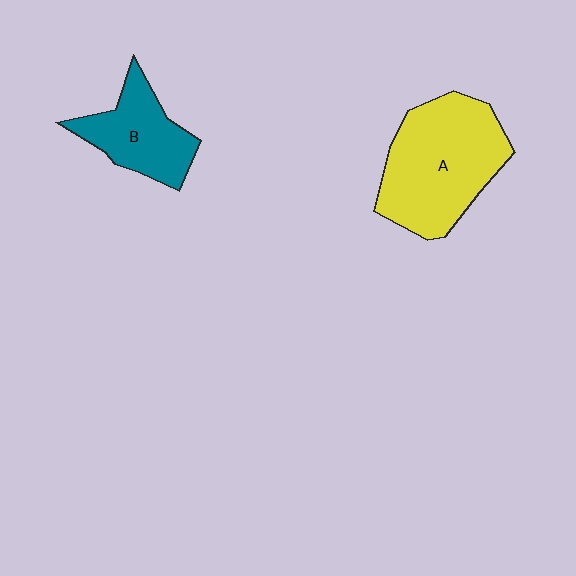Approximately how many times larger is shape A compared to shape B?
Approximately 1.7 times.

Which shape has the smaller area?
Shape B (teal).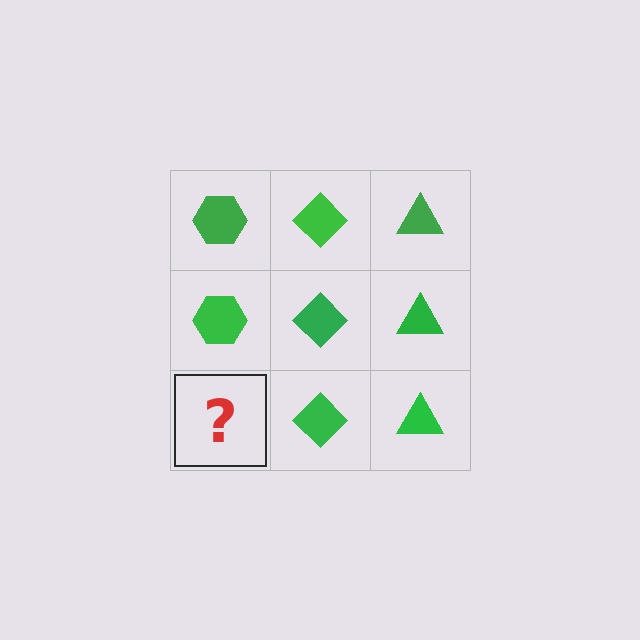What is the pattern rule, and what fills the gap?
The rule is that each column has a consistent shape. The gap should be filled with a green hexagon.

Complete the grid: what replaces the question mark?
The question mark should be replaced with a green hexagon.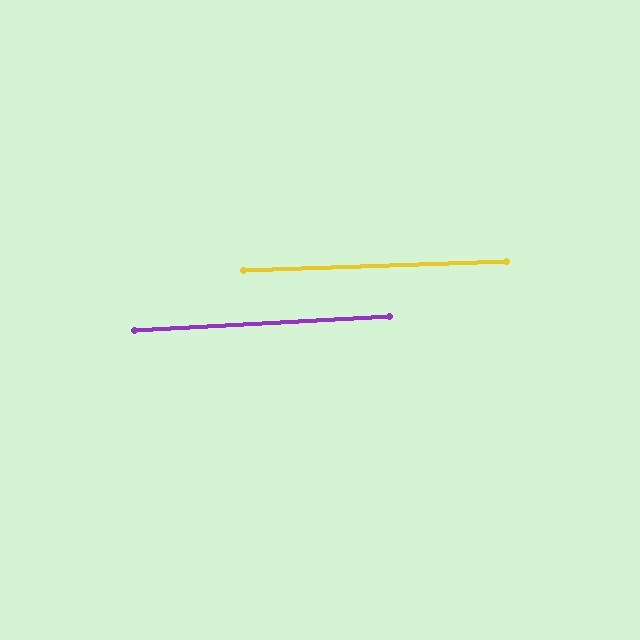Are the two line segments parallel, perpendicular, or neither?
Parallel — their directions differ by only 1.4°.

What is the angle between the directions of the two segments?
Approximately 1 degree.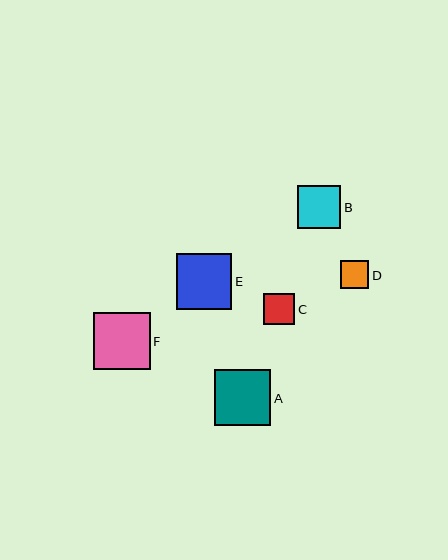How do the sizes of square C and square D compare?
Square C and square D are approximately the same size.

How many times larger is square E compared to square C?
Square E is approximately 1.8 times the size of square C.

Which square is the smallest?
Square D is the smallest with a size of approximately 28 pixels.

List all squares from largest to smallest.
From largest to smallest: F, A, E, B, C, D.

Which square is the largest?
Square F is the largest with a size of approximately 57 pixels.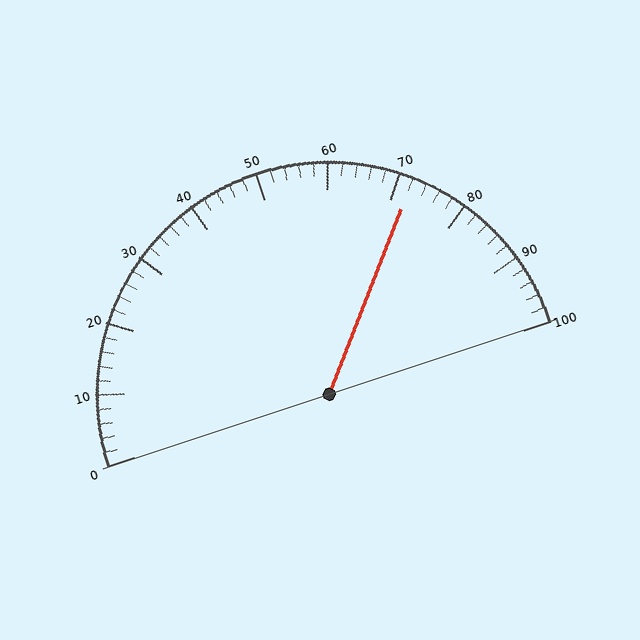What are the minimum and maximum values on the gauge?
The gauge ranges from 0 to 100.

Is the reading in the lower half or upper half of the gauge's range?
The reading is in the upper half of the range (0 to 100).